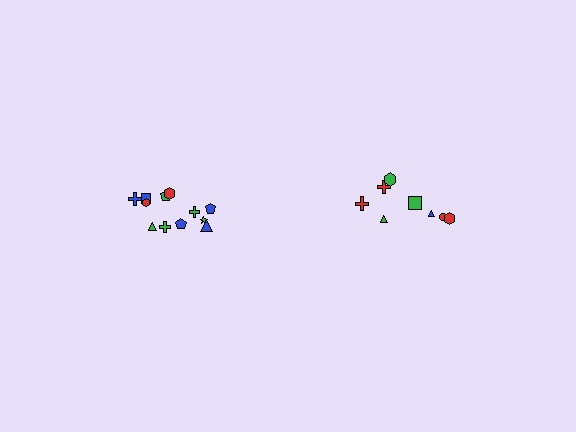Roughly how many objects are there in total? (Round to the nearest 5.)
Roughly 20 objects in total.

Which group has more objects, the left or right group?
The left group.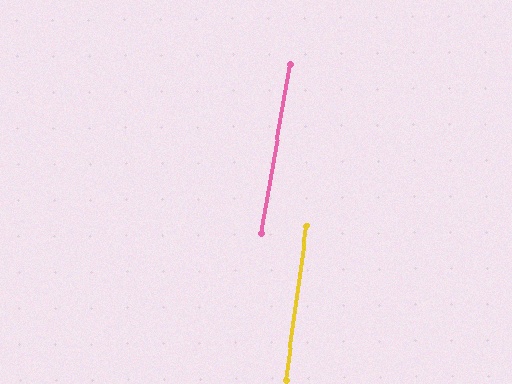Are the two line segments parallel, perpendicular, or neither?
Parallel — their directions differ by only 1.9°.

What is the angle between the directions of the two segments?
Approximately 2 degrees.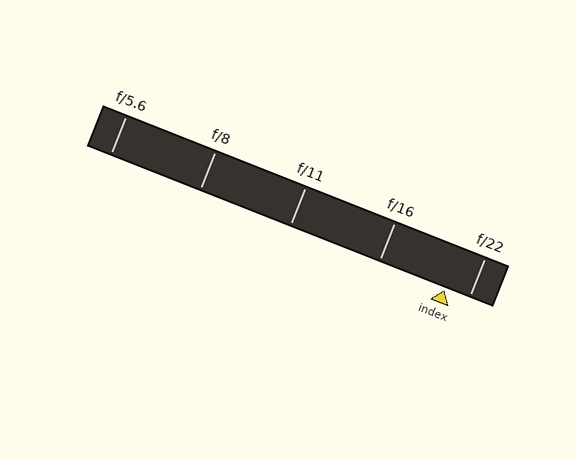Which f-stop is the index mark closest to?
The index mark is closest to f/22.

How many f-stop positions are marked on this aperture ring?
There are 5 f-stop positions marked.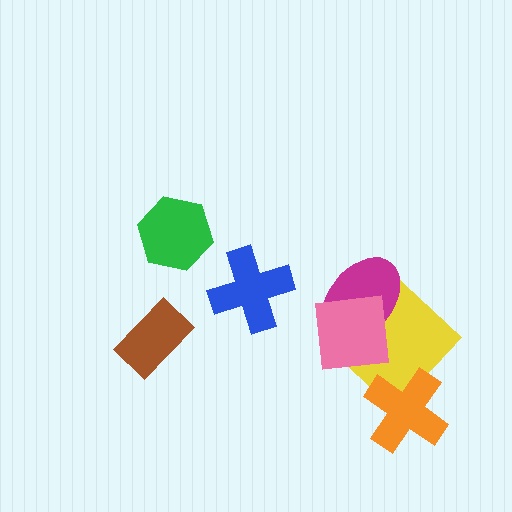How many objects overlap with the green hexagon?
0 objects overlap with the green hexagon.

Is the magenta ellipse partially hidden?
Yes, it is partially covered by another shape.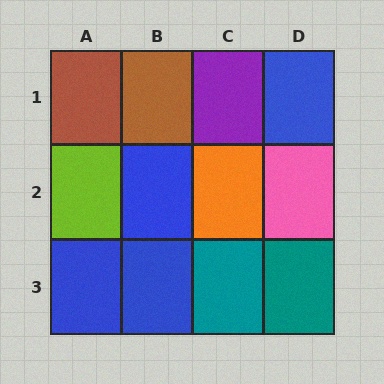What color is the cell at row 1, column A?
Brown.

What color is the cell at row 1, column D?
Blue.